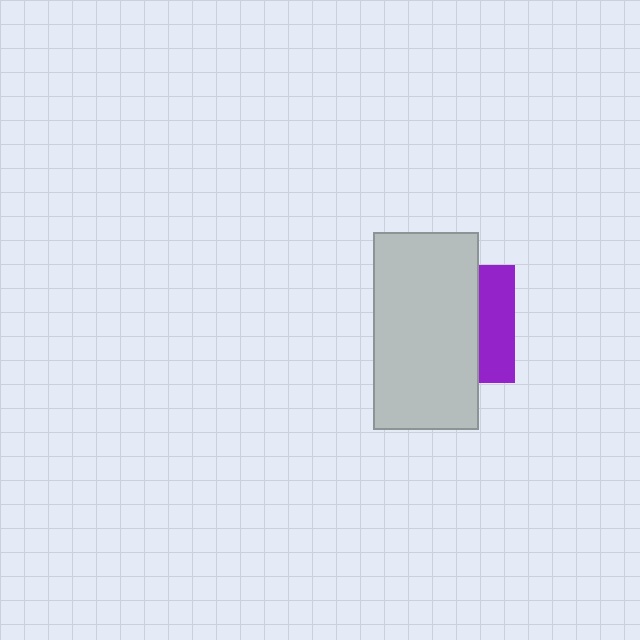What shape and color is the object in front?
The object in front is a light gray rectangle.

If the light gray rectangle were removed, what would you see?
You would see the complete purple square.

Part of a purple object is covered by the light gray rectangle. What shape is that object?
It is a square.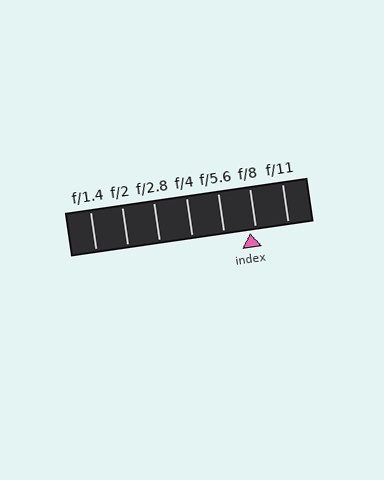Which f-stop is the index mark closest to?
The index mark is closest to f/8.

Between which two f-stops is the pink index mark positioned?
The index mark is between f/5.6 and f/8.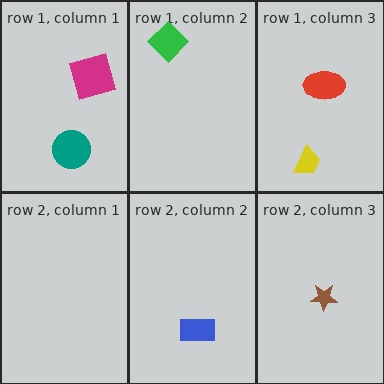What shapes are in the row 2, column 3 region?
The brown star.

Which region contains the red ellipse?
The row 1, column 3 region.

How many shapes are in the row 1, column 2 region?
1.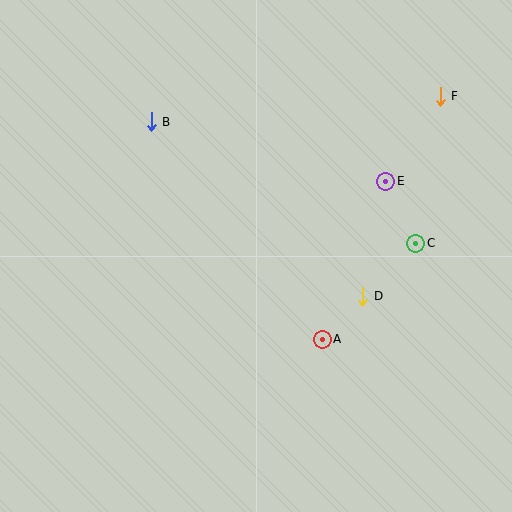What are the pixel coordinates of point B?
Point B is at (151, 122).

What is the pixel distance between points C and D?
The distance between C and D is 75 pixels.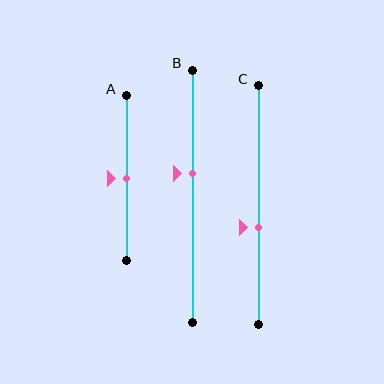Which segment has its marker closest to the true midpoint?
Segment A has its marker closest to the true midpoint.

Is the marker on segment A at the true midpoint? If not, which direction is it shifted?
Yes, the marker on segment A is at the true midpoint.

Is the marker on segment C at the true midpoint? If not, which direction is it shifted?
No, the marker on segment C is shifted downward by about 10% of the segment length.